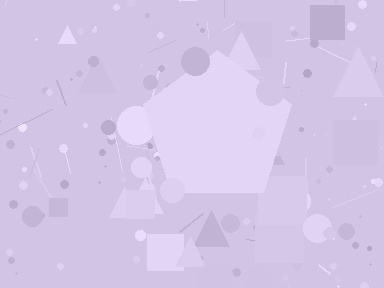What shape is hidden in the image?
A pentagon is hidden in the image.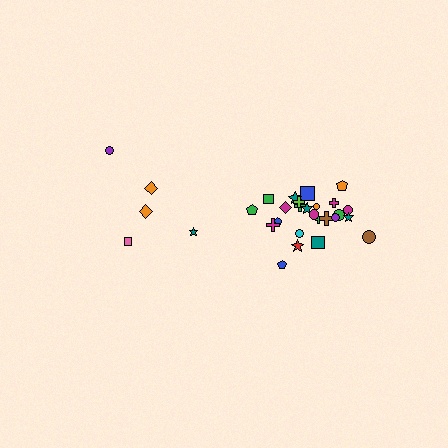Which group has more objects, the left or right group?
The right group.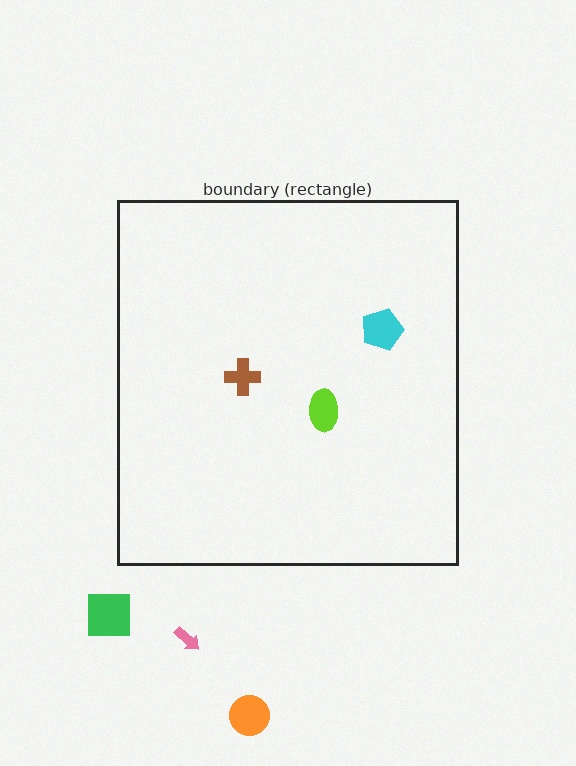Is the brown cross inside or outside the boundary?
Inside.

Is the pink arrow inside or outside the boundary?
Outside.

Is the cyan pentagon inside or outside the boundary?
Inside.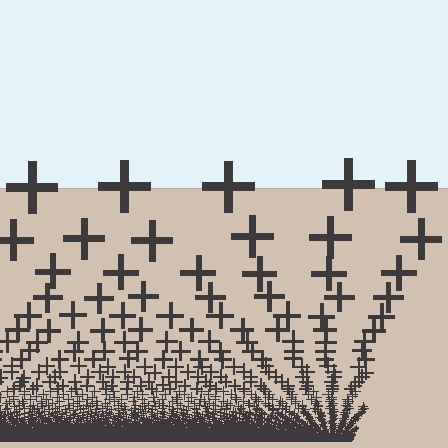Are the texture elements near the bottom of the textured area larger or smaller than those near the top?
Smaller. The gradient is inverted — elements near the bottom are smaller and denser.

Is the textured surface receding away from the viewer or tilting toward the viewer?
The surface appears to tilt toward the viewer. Texture elements get larger and sparser toward the top.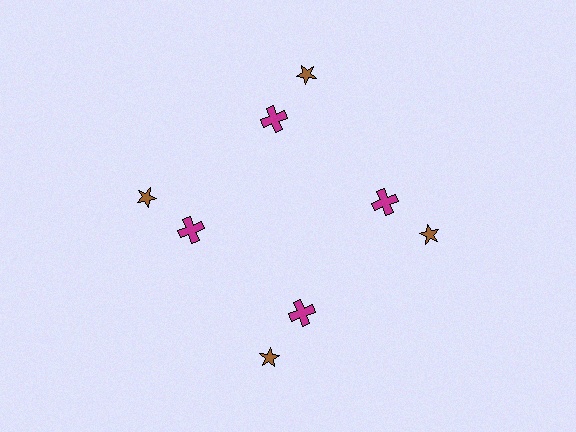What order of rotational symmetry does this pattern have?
This pattern has 4-fold rotational symmetry.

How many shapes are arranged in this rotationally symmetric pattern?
There are 8 shapes, arranged in 4 groups of 2.